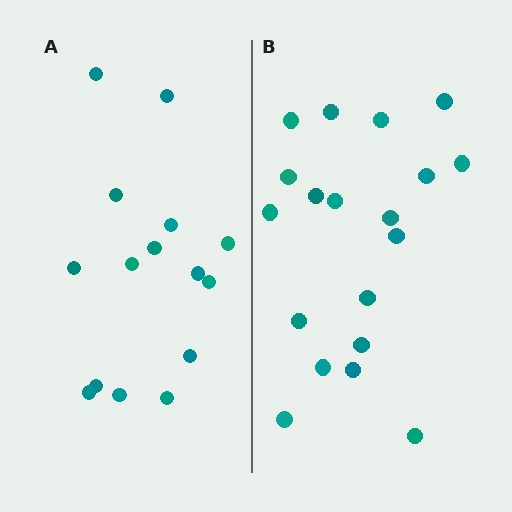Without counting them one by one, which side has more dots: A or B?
Region B (the right region) has more dots.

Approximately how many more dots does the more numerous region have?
Region B has about 4 more dots than region A.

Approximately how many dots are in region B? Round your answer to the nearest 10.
About 20 dots. (The exact count is 19, which rounds to 20.)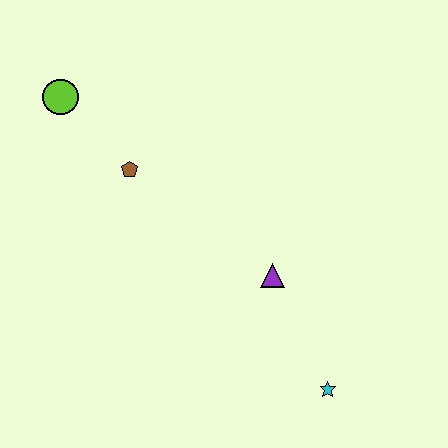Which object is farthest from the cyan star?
The lime circle is farthest from the cyan star.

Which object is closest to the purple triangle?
The cyan star is closest to the purple triangle.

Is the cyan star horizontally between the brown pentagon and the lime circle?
No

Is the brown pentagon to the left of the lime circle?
No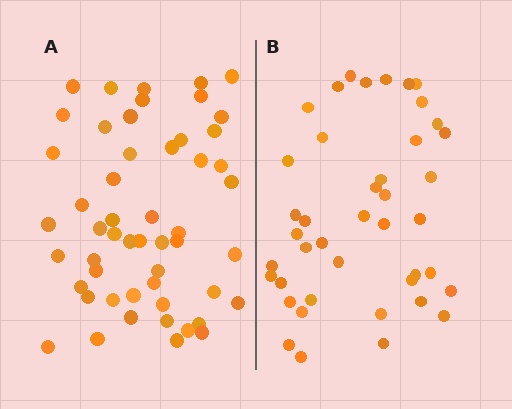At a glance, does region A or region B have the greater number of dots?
Region A (the left region) has more dots.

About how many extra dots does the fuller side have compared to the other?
Region A has roughly 10 or so more dots than region B.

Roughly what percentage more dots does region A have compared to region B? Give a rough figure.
About 25% more.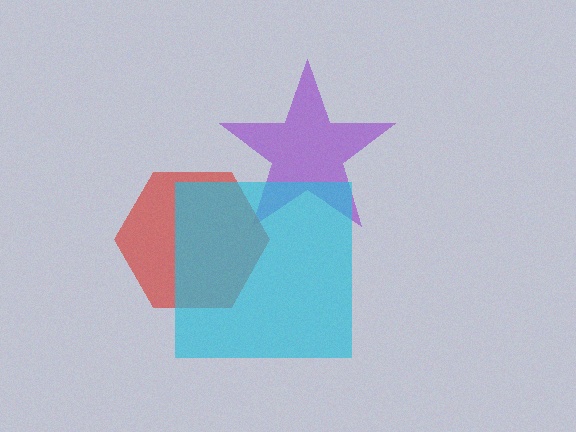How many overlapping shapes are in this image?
There are 3 overlapping shapes in the image.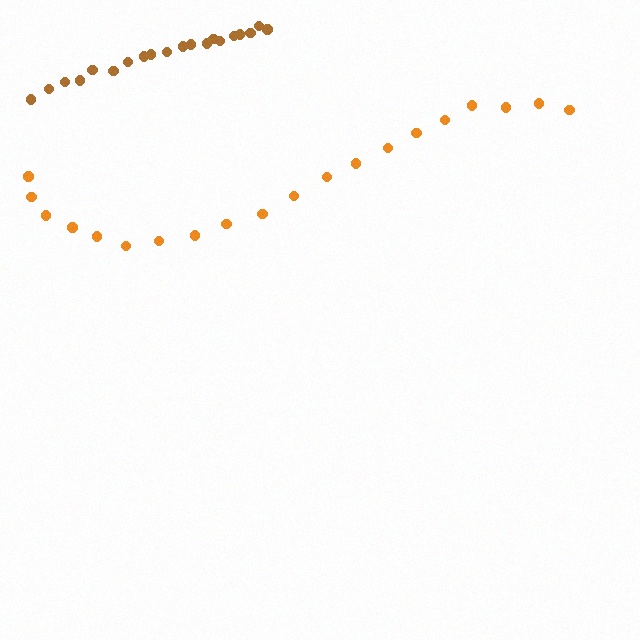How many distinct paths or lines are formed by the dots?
There are 2 distinct paths.